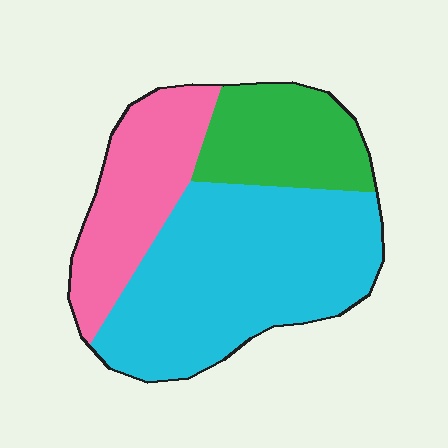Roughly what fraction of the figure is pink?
Pink covers 25% of the figure.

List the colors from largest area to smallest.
From largest to smallest: cyan, pink, green.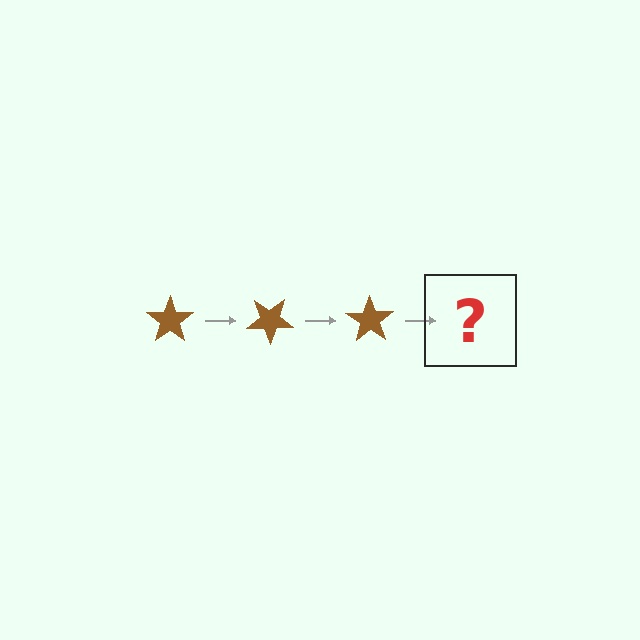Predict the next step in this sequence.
The next step is a brown star rotated 105 degrees.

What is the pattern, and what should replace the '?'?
The pattern is that the star rotates 35 degrees each step. The '?' should be a brown star rotated 105 degrees.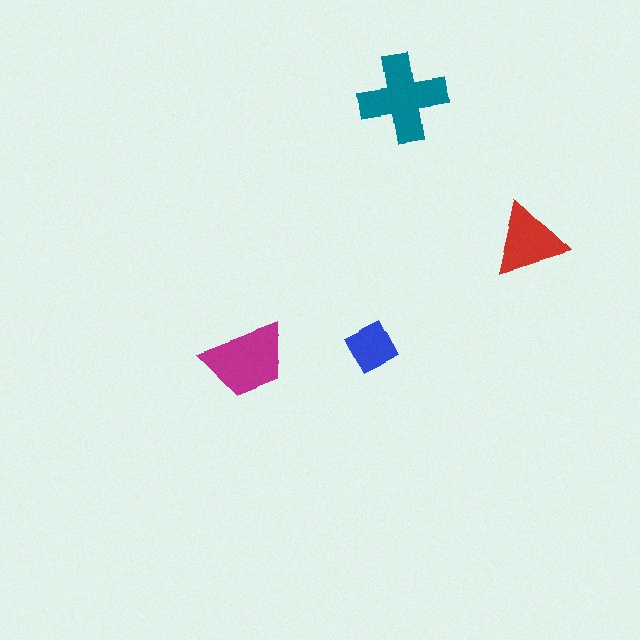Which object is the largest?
The teal cross.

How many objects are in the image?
There are 4 objects in the image.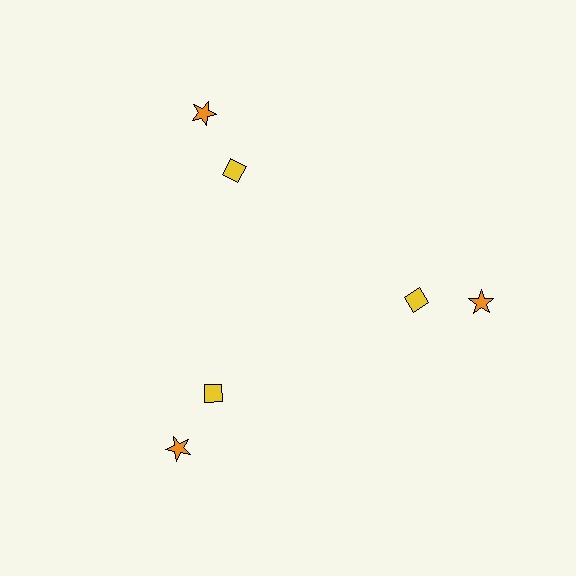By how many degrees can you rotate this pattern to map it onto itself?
The pattern maps onto itself every 120 degrees of rotation.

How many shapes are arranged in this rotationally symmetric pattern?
There are 6 shapes, arranged in 3 groups of 2.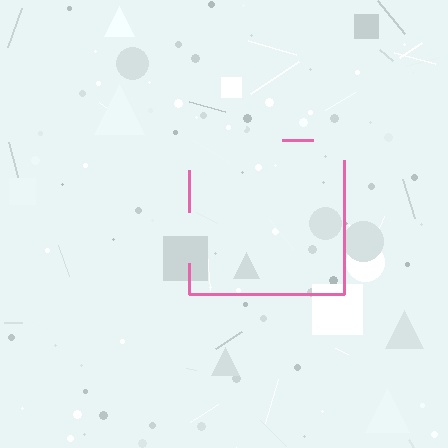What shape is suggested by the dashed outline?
The dashed outline suggests a square.